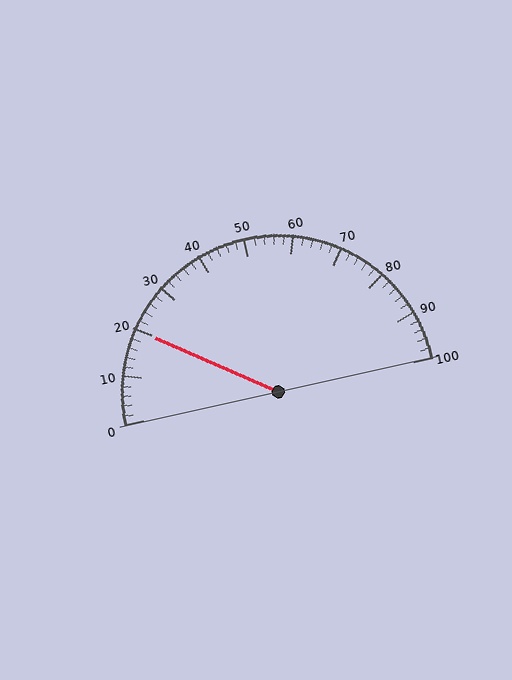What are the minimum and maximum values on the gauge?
The gauge ranges from 0 to 100.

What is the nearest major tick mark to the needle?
The nearest major tick mark is 20.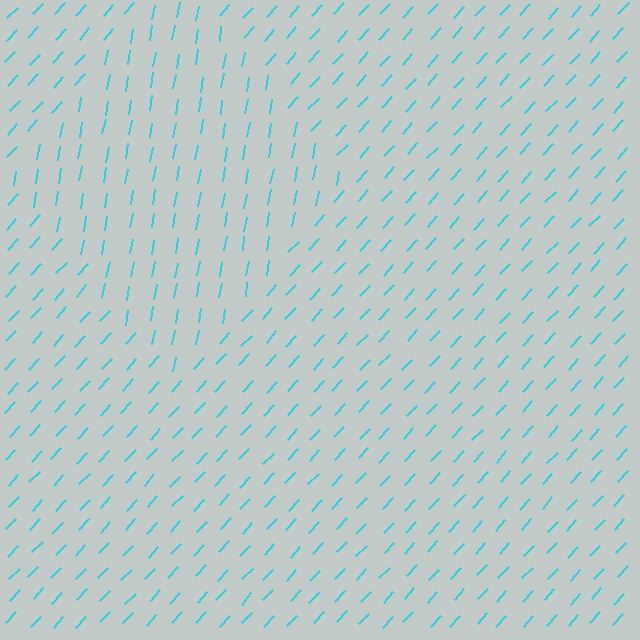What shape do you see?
I see a diamond.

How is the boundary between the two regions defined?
The boundary is defined purely by a change in line orientation (approximately 33 degrees difference). All lines are the same color and thickness.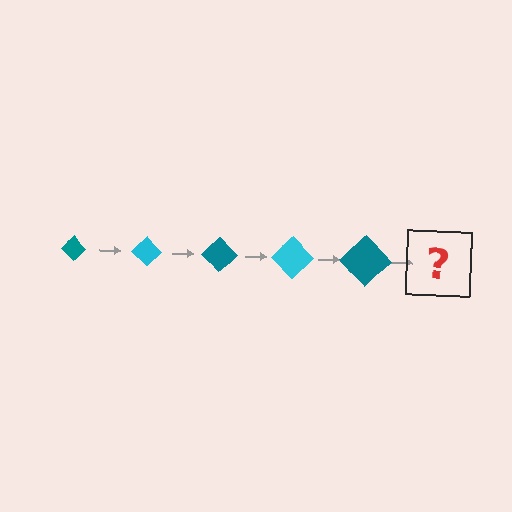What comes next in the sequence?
The next element should be a cyan diamond, larger than the previous one.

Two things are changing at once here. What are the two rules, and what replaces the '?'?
The two rules are that the diamond grows larger each step and the color cycles through teal and cyan. The '?' should be a cyan diamond, larger than the previous one.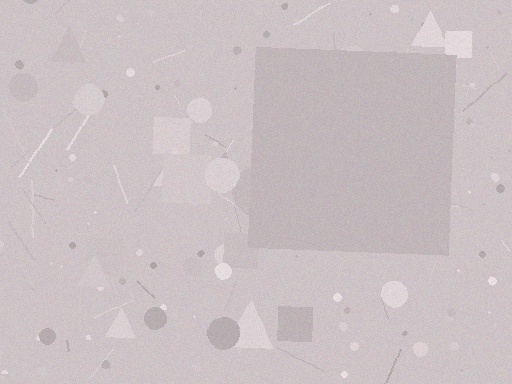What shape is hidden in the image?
A square is hidden in the image.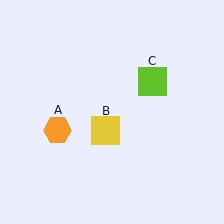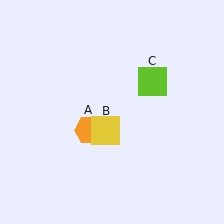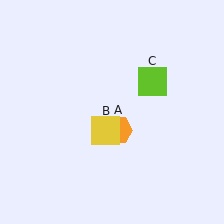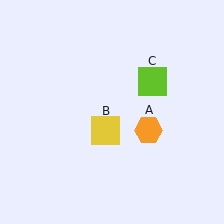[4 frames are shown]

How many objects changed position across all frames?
1 object changed position: orange hexagon (object A).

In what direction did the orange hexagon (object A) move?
The orange hexagon (object A) moved right.